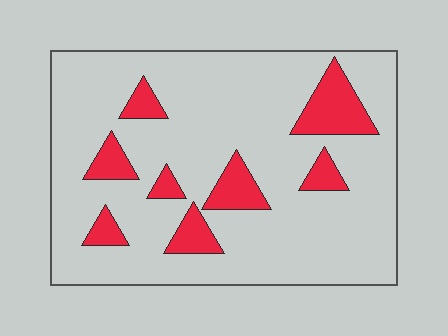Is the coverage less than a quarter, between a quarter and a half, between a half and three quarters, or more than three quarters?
Less than a quarter.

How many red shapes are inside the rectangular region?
8.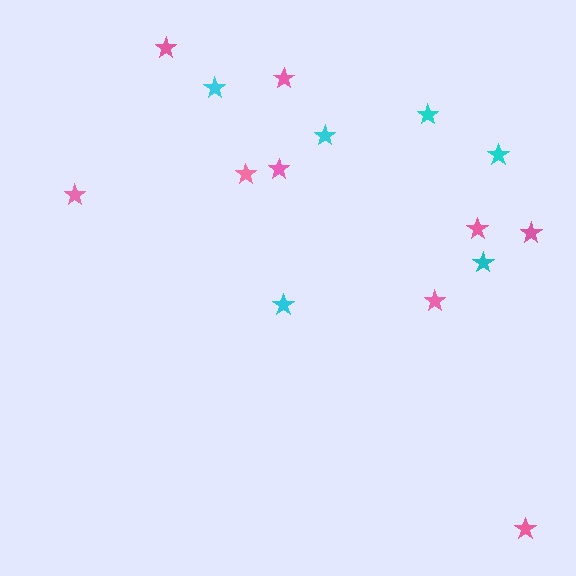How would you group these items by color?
There are 2 groups: one group of pink stars (9) and one group of cyan stars (6).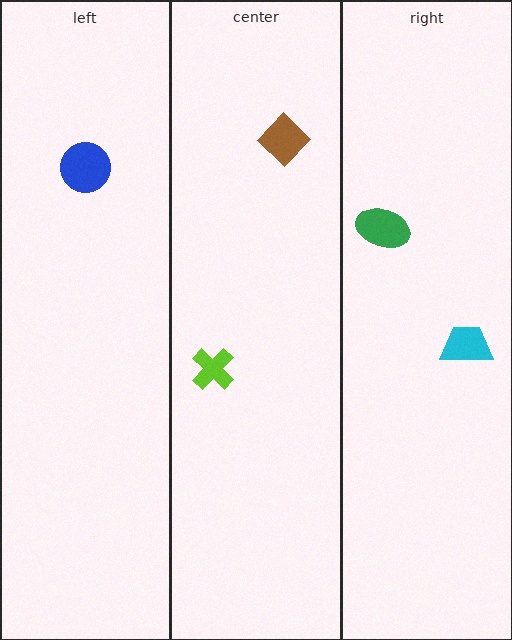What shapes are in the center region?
The brown diamond, the lime cross.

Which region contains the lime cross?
The center region.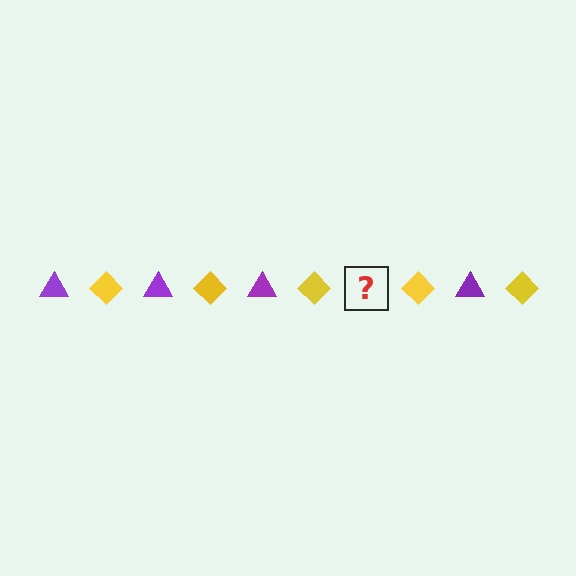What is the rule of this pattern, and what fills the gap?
The rule is that the pattern alternates between purple triangle and yellow diamond. The gap should be filled with a purple triangle.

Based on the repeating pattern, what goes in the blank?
The blank should be a purple triangle.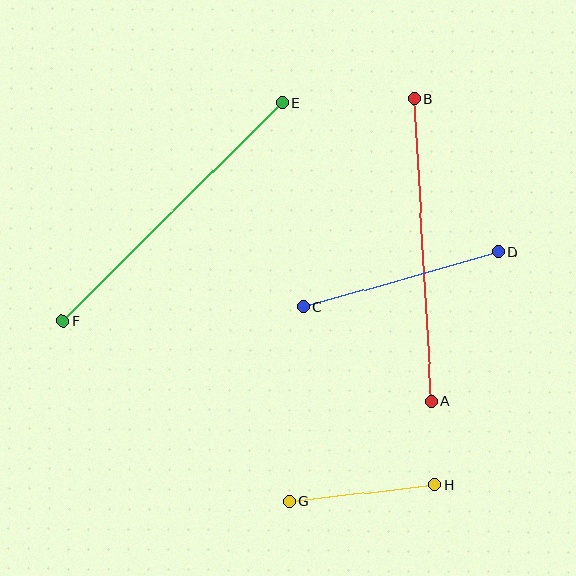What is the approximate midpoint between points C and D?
The midpoint is at approximately (401, 280) pixels.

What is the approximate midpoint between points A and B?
The midpoint is at approximately (423, 250) pixels.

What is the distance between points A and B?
The distance is approximately 303 pixels.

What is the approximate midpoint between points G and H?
The midpoint is at approximately (361, 493) pixels.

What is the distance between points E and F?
The distance is approximately 310 pixels.